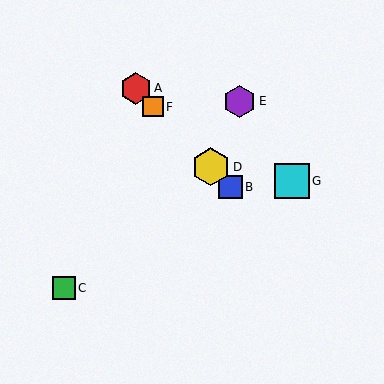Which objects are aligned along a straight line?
Objects A, B, D, F are aligned along a straight line.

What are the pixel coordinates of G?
Object G is at (292, 181).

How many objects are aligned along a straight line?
4 objects (A, B, D, F) are aligned along a straight line.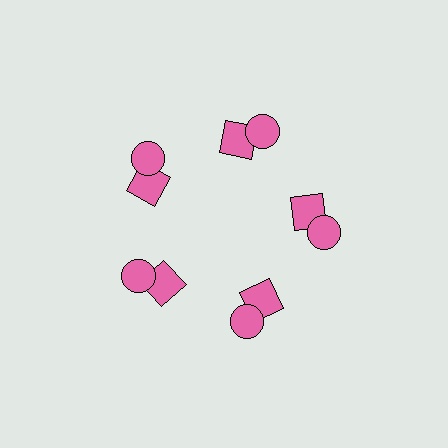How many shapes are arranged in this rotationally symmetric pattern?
There are 10 shapes, arranged in 5 groups of 2.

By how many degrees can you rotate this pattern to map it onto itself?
The pattern maps onto itself every 72 degrees of rotation.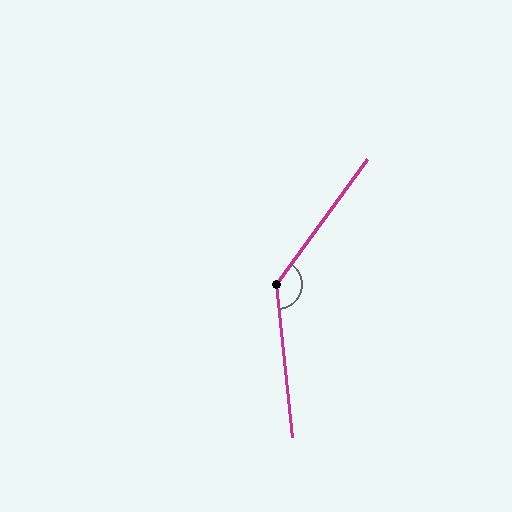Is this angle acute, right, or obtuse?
It is obtuse.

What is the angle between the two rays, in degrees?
Approximately 138 degrees.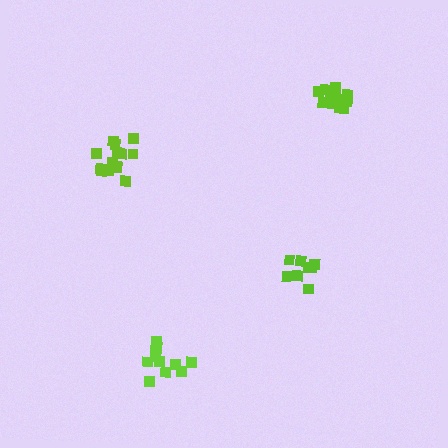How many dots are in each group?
Group 1: 14 dots, Group 2: 13 dots, Group 3: 8 dots, Group 4: 13 dots (48 total).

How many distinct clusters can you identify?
There are 4 distinct clusters.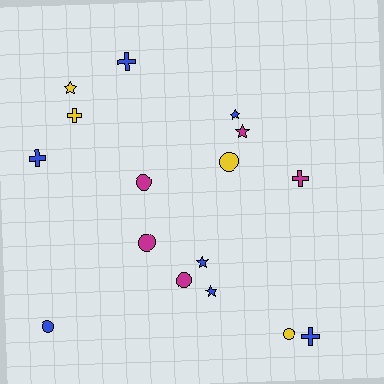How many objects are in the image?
There are 16 objects.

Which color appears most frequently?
Blue, with 7 objects.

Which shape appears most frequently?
Circle, with 6 objects.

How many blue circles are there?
There is 1 blue circle.